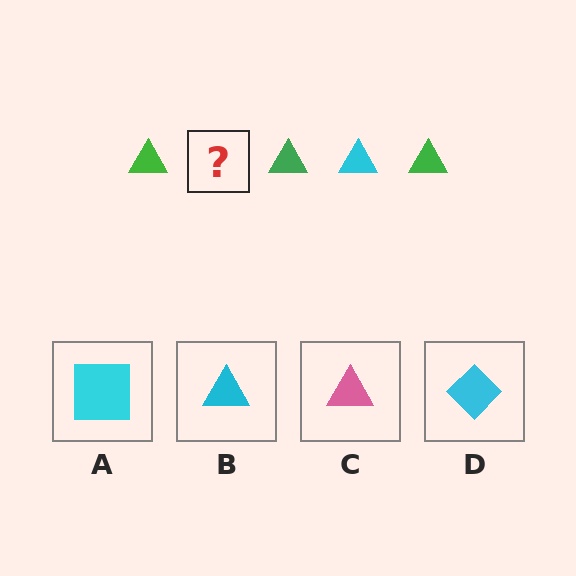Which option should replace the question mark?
Option B.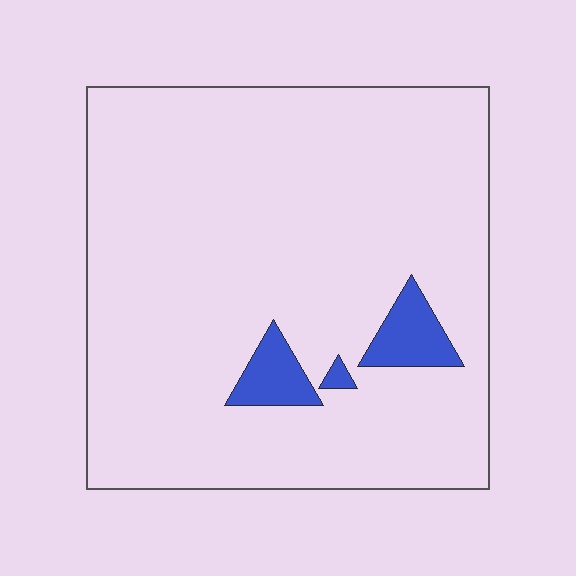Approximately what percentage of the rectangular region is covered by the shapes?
Approximately 5%.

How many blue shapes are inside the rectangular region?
3.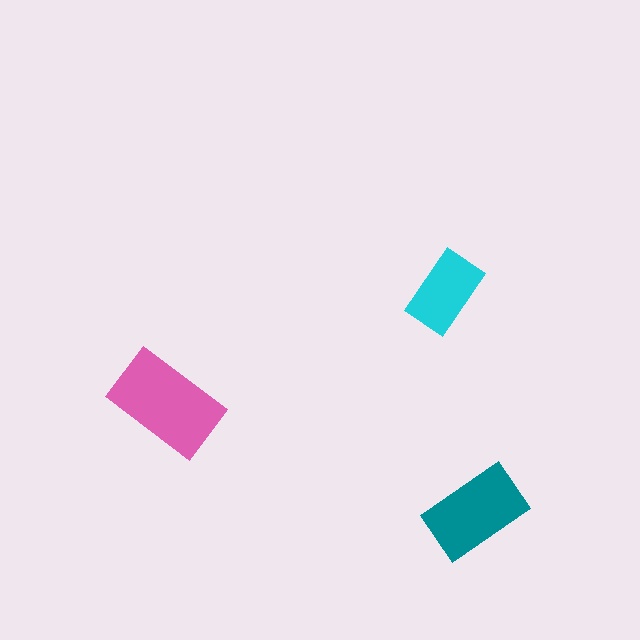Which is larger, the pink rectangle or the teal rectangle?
The pink one.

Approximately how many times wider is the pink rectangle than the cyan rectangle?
About 1.5 times wider.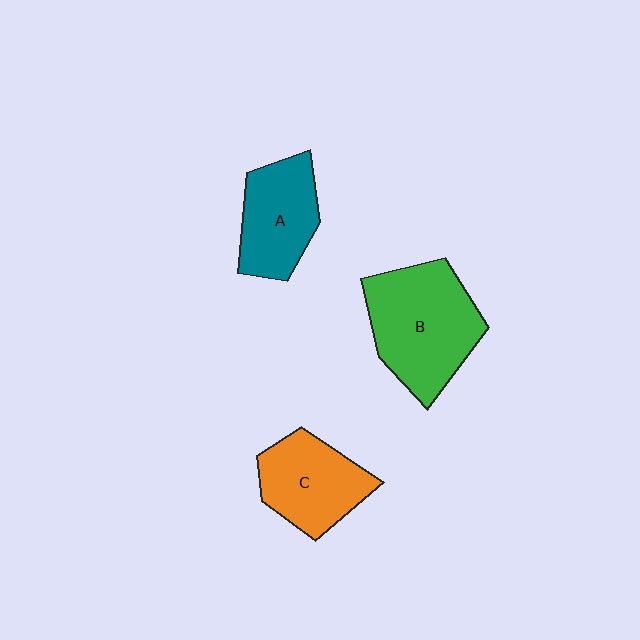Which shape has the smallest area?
Shape A (teal).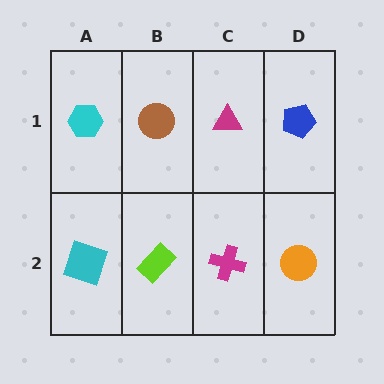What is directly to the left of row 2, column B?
A cyan square.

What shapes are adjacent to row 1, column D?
An orange circle (row 2, column D), a magenta triangle (row 1, column C).